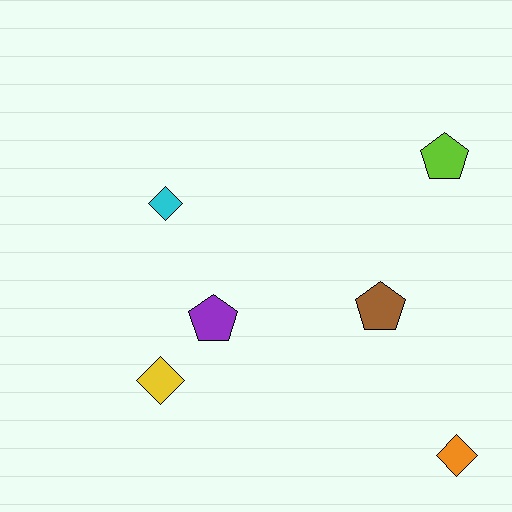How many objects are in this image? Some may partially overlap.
There are 6 objects.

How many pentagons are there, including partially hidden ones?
There are 3 pentagons.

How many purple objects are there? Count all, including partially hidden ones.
There is 1 purple object.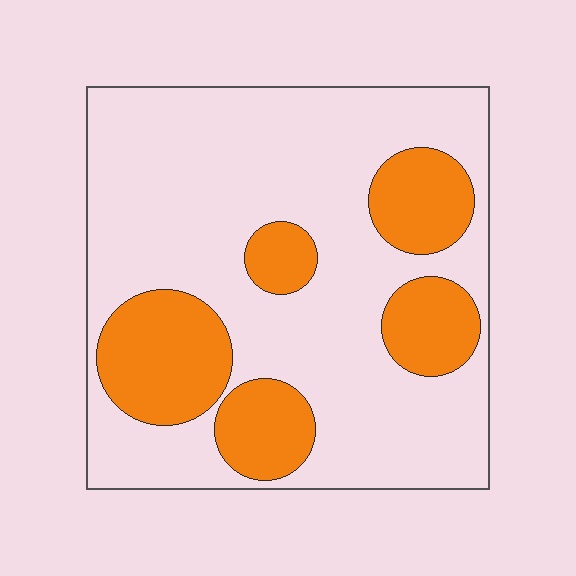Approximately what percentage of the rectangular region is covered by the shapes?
Approximately 25%.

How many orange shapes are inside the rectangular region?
5.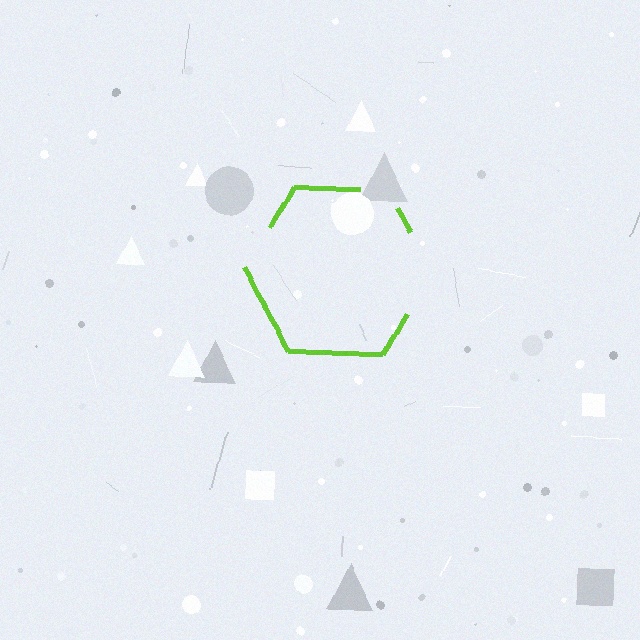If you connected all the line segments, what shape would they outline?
They would outline a hexagon.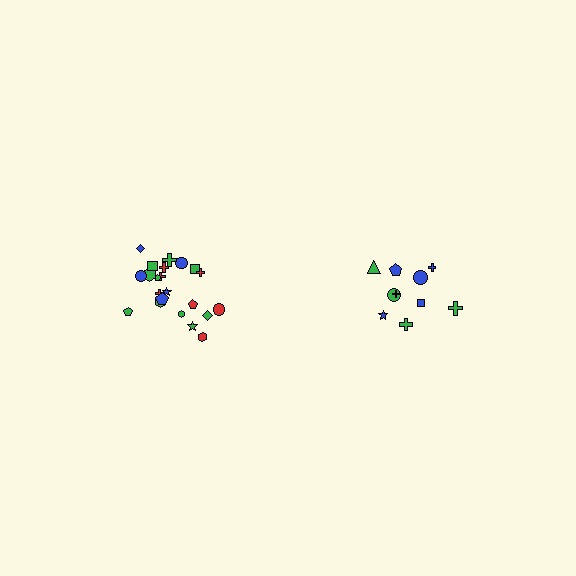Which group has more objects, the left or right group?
The left group.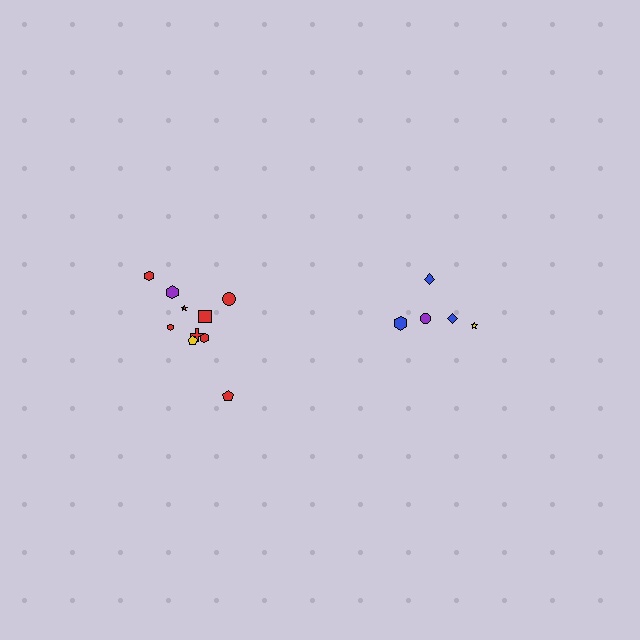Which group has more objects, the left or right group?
The left group.